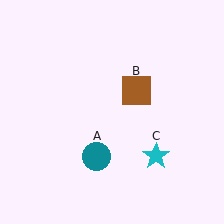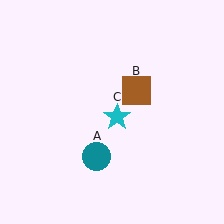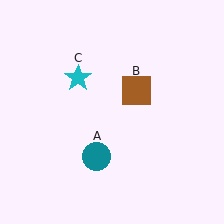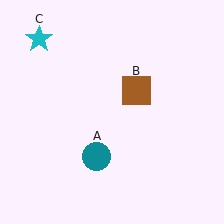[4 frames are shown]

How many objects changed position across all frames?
1 object changed position: cyan star (object C).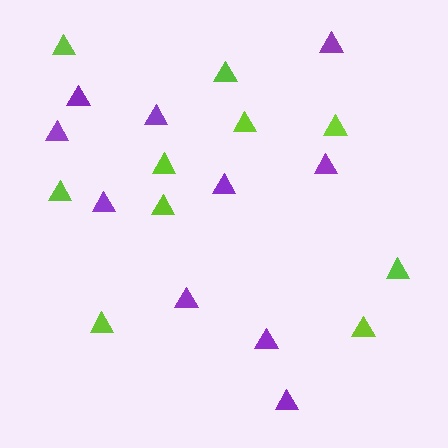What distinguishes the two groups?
There are 2 groups: one group of purple triangles (10) and one group of lime triangles (10).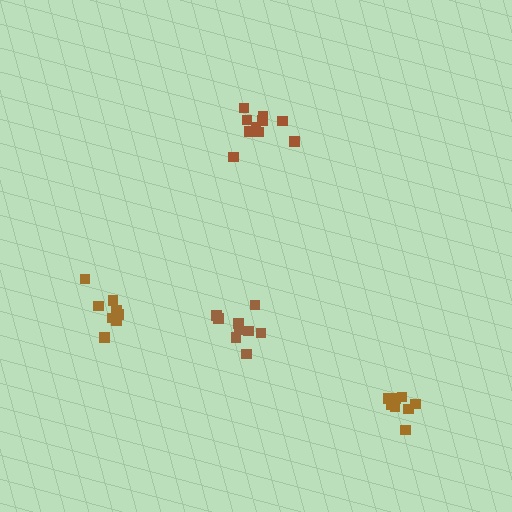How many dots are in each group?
Group 1: 9 dots, Group 2: 10 dots, Group 3: 8 dots, Group 4: 8 dots (35 total).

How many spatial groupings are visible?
There are 4 spatial groupings.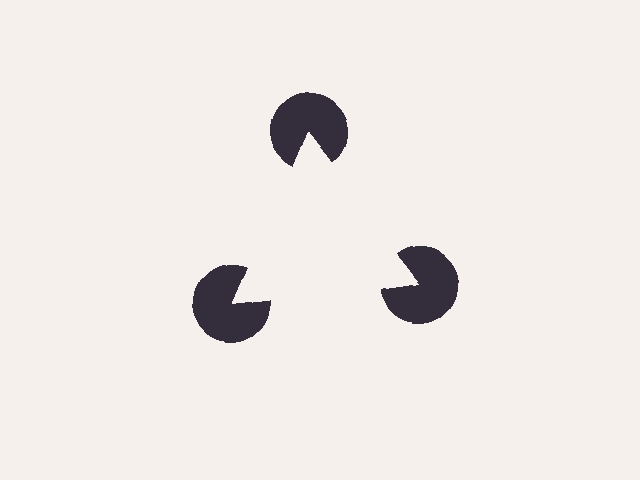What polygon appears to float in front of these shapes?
An illusory triangle — its edges are inferred from the aligned wedge cuts in the pac-man discs, not physically drawn.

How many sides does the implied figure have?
3 sides.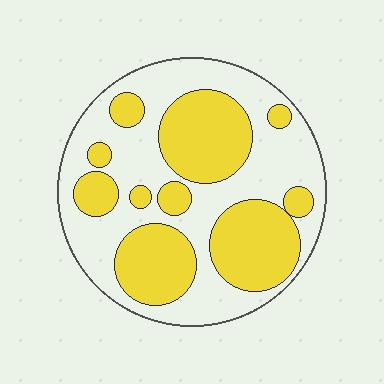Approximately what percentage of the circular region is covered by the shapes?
Approximately 45%.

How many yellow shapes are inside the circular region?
10.